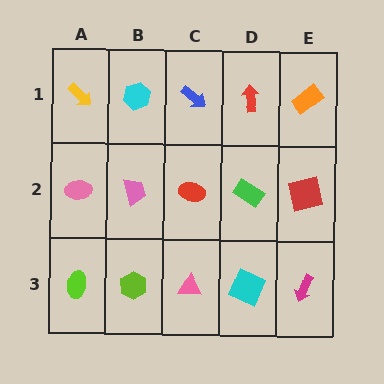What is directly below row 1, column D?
A green rectangle.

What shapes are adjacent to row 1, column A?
A pink ellipse (row 2, column A), a cyan hexagon (row 1, column B).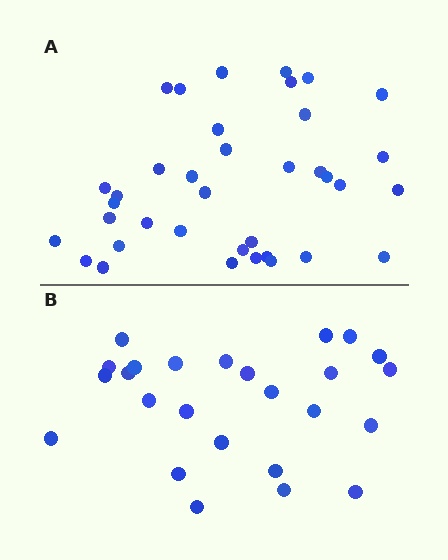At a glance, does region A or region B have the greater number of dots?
Region A (the top region) has more dots.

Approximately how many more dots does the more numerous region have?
Region A has roughly 12 or so more dots than region B.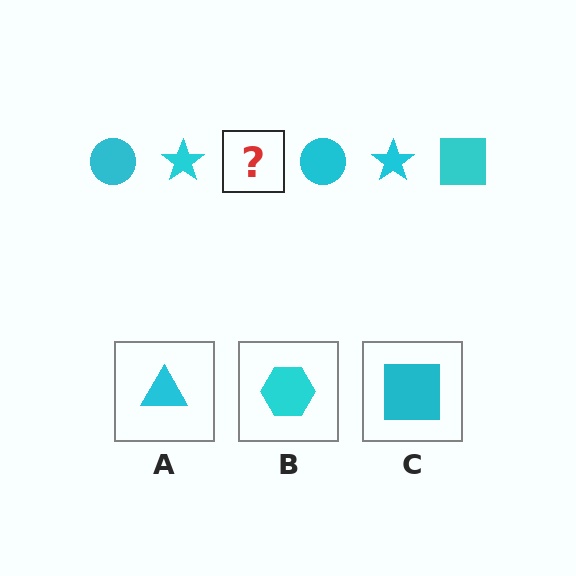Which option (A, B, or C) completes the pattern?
C.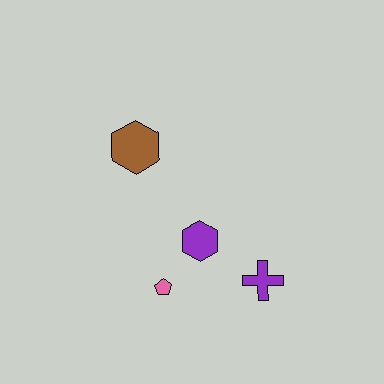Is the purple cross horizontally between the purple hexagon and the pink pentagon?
No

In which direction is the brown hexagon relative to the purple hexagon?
The brown hexagon is above the purple hexagon.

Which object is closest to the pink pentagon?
The purple hexagon is closest to the pink pentagon.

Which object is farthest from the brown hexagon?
The purple cross is farthest from the brown hexagon.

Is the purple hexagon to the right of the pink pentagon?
Yes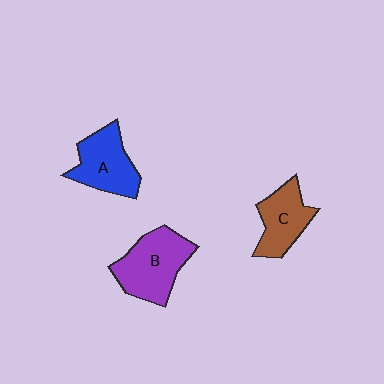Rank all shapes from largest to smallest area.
From largest to smallest: B (purple), A (blue), C (brown).